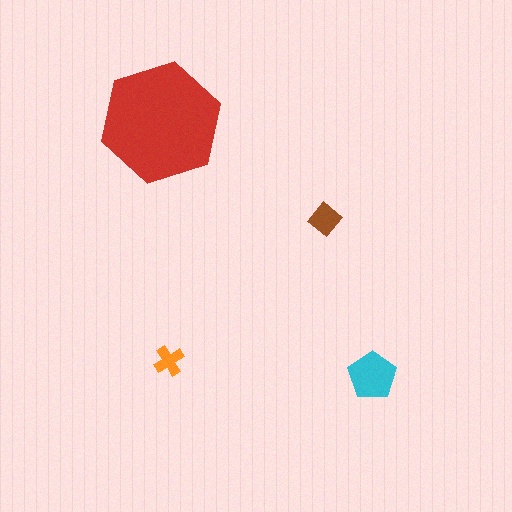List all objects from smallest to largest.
The orange cross, the brown diamond, the cyan pentagon, the red hexagon.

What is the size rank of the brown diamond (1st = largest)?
3rd.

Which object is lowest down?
The cyan pentagon is bottommost.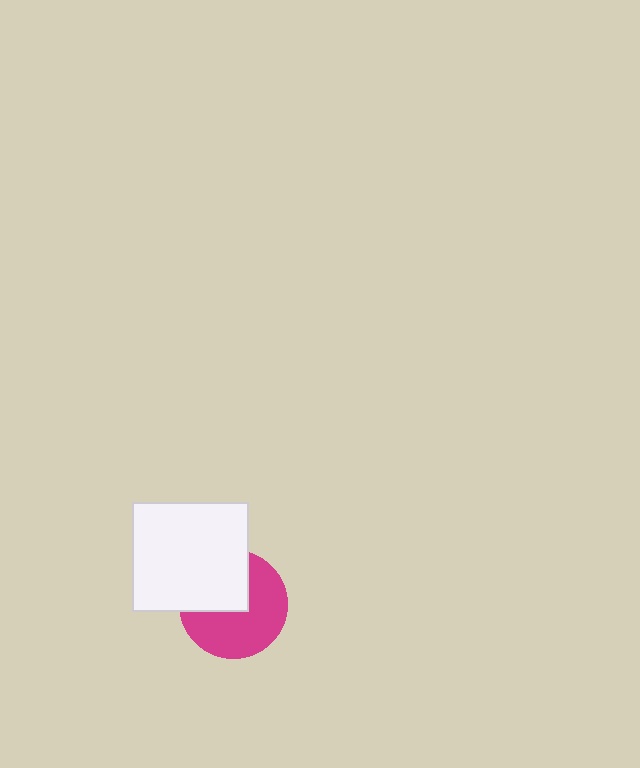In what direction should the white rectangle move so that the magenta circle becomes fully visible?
The white rectangle should move toward the upper-left. That is the shortest direction to clear the overlap and leave the magenta circle fully visible.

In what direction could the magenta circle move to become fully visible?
The magenta circle could move toward the lower-right. That would shift it out from behind the white rectangle entirely.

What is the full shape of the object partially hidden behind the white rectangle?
The partially hidden object is a magenta circle.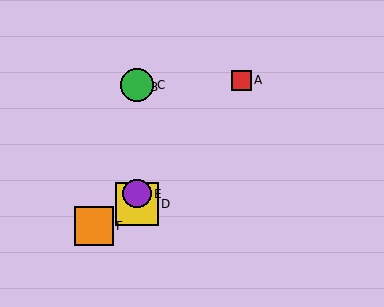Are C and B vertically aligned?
Yes, both are at x≈137.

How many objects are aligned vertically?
4 objects (B, C, D, E) are aligned vertically.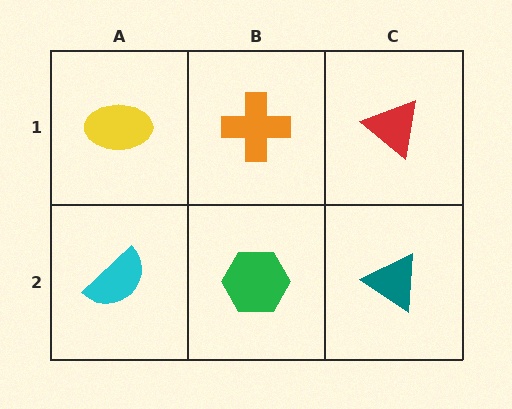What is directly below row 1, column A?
A cyan semicircle.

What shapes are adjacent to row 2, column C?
A red triangle (row 1, column C), a green hexagon (row 2, column B).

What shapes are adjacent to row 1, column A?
A cyan semicircle (row 2, column A), an orange cross (row 1, column B).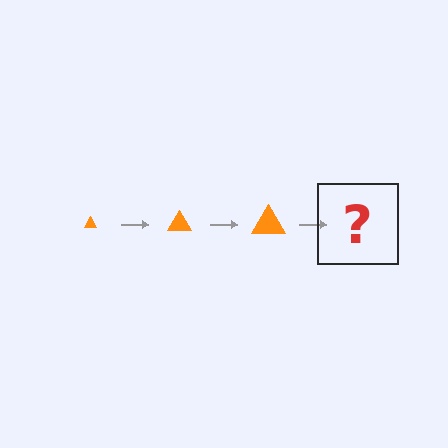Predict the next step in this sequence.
The next step is an orange triangle, larger than the previous one.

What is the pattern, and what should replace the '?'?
The pattern is that the triangle gets progressively larger each step. The '?' should be an orange triangle, larger than the previous one.